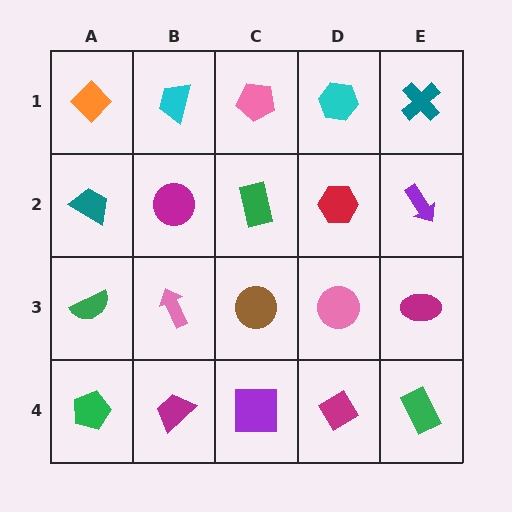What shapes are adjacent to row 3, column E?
A purple arrow (row 2, column E), a green rectangle (row 4, column E), a pink circle (row 3, column D).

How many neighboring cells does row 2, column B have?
4.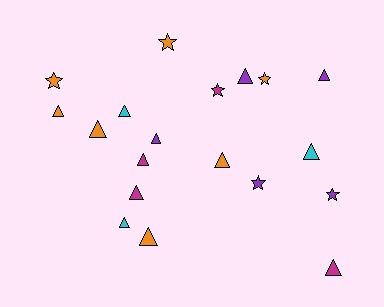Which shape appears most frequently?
Triangle, with 13 objects.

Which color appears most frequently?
Orange, with 7 objects.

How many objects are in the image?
There are 19 objects.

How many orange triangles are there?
There are 4 orange triangles.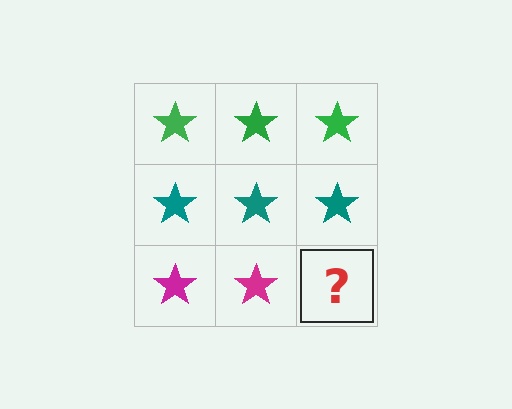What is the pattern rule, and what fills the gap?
The rule is that each row has a consistent color. The gap should be filled with a magenta star.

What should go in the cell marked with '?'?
The missing cell should contain a magenta star.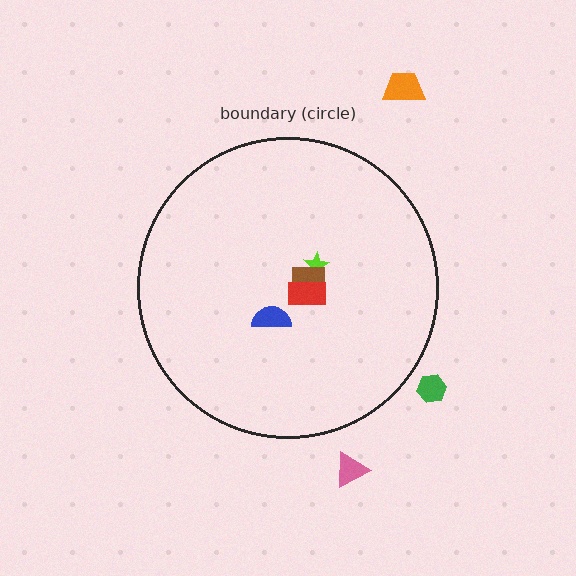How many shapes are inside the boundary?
4 inside, 3 outside.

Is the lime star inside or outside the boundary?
Inside.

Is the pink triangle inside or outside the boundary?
Outside.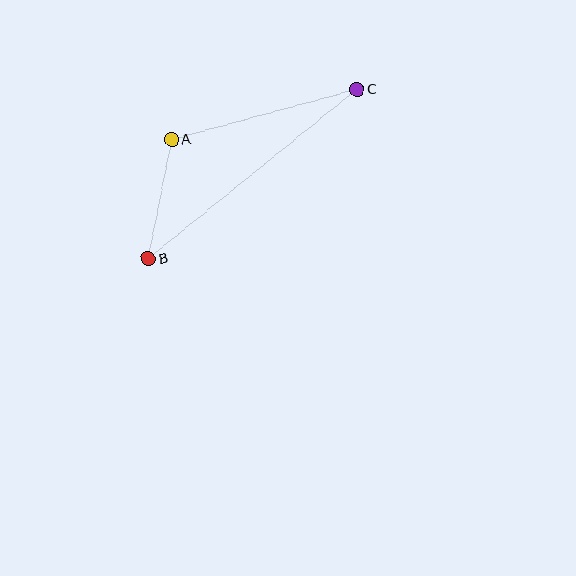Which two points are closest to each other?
Points A and B are closest to each other.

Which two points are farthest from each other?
Points B and C are farthest from each other.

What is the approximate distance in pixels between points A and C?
The distance between A and C is approximately 192 pixels.